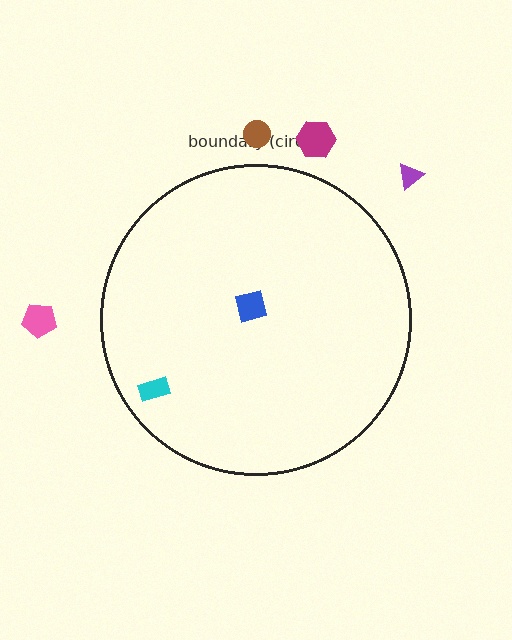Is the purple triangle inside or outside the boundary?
Outside.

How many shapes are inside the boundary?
2 inside, 4 outside.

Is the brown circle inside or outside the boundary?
Outside.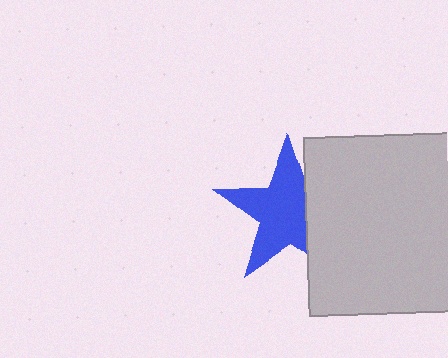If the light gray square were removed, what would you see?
You would see the complete blue star.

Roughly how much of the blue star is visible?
Most of it is visible (roughly 69%).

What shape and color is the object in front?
The object in front is a light gray square.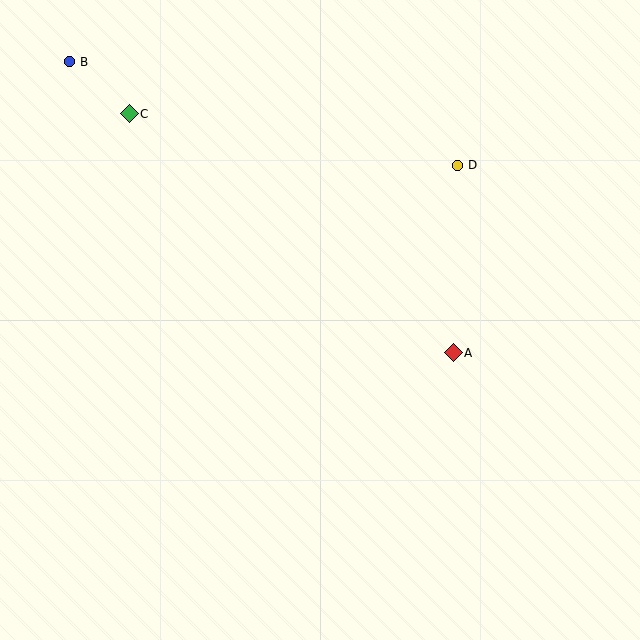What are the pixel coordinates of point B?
Point B is at (69, 62).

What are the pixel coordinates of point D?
Point D is at (457, 165).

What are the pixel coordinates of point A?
Point A is at (453, 353).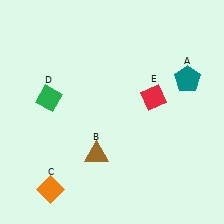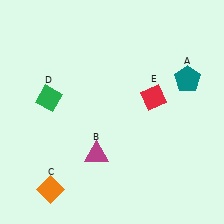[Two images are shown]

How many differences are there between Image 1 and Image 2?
There is 1 difference between the two images.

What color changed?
The triangle (B) changed from brown in Image 1 to magenta in Image 2.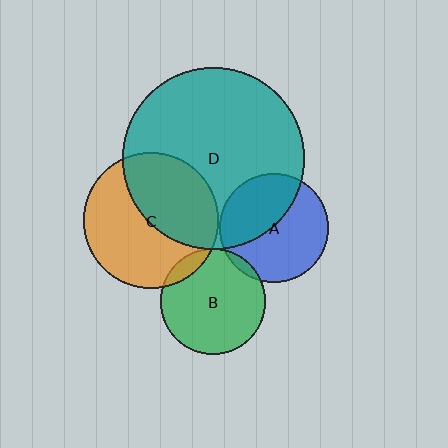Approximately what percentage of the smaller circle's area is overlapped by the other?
Approximately 40%.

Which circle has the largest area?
Circle D (teal).